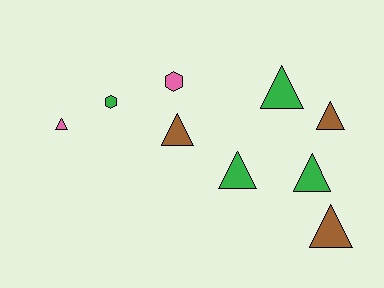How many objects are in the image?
There are 9 objects.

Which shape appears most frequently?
Triangle, with 7 objects.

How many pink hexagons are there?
There is 1 pink hexagon.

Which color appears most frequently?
Green, with 4 objects.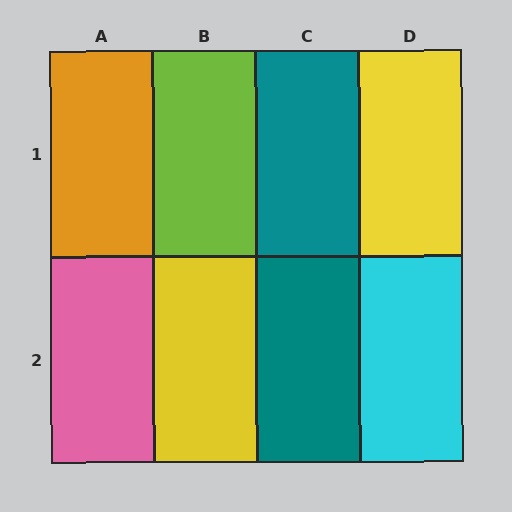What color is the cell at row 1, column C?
Teal.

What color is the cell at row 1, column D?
Yellow.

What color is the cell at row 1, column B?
Lime.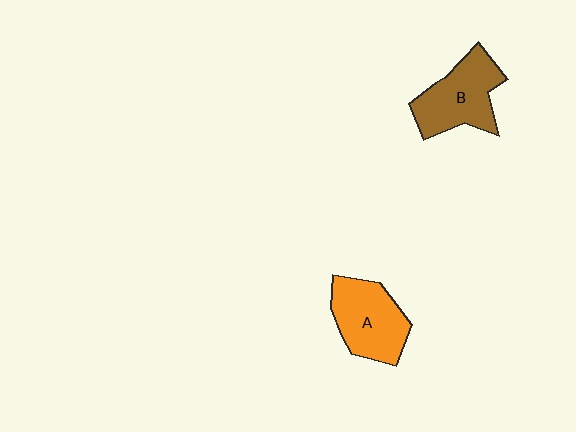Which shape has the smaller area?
Shape A (orange).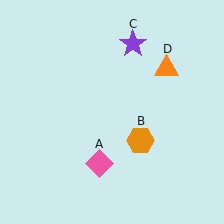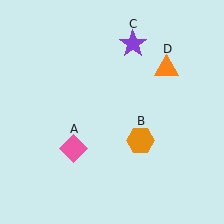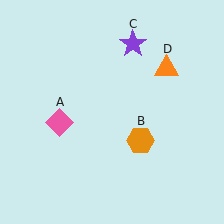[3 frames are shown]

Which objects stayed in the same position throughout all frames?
Orange hexagon (object B) and purple star (object C) and orange triangle (object D) remained stationary.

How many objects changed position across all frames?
1 object changed position: pink diamond (object A).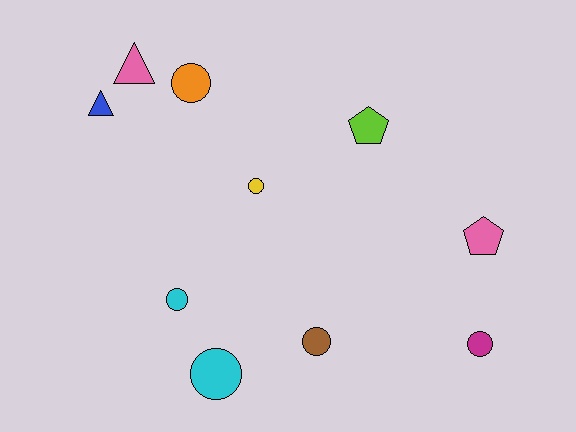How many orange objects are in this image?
There is 1 orange object.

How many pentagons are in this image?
There are 2 pentagons.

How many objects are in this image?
There are 10 objects.